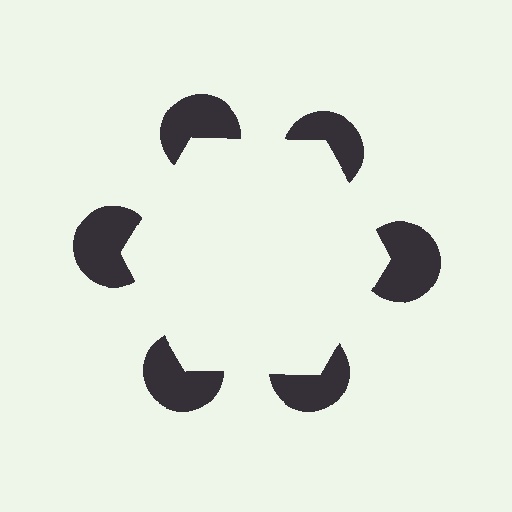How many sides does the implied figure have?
6 sides.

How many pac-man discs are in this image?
There are 6 — one at each vertex of the illusory hexagon.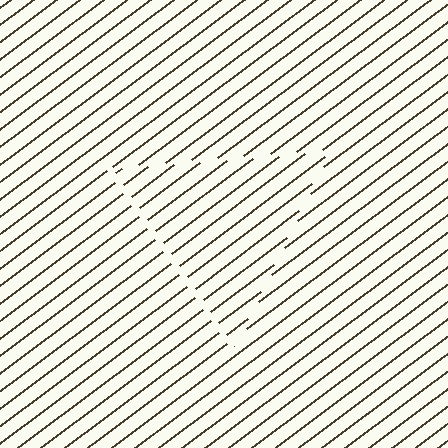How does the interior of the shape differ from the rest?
The interior of the shape contains the same grating, shifted by half a period — the contour is defined by the phase discontinuity where line-ends from the inner and outer gratings abut.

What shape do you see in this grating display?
An illusory triangle. The interior of the shape contains the same grating, shifted by half a period — the contour is defined by the phase discontinuity where line-ends from the inner and outer gratings abut.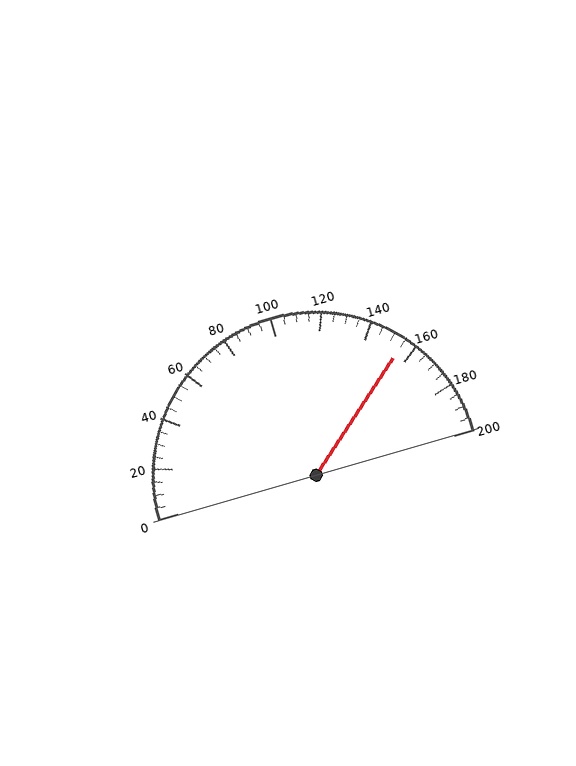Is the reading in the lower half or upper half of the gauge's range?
The reading is in the upper half of the range (0 to 200).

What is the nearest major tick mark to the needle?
The nearest major tick mark is 160.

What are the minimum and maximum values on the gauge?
The gauge ranges from 0 to 200.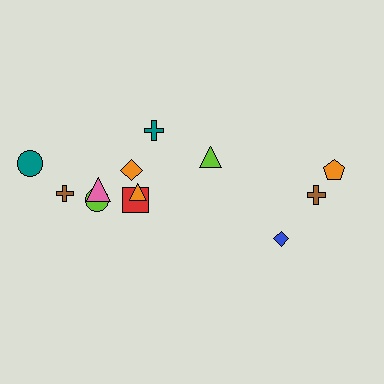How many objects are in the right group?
There are 4 objects.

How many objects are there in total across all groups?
There are 12 objects.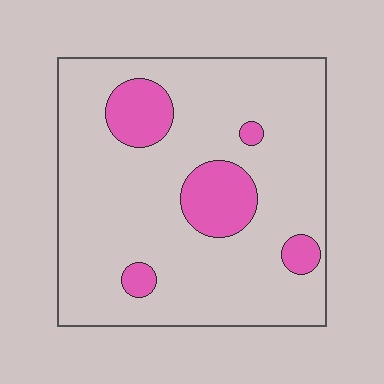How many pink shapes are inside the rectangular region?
5.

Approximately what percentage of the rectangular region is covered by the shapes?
Approximately 15%.